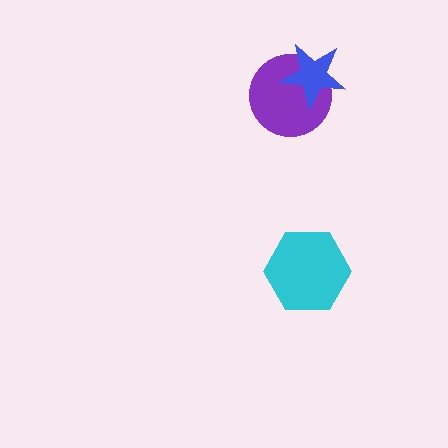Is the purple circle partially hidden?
Yes, it is partially covered by another shape.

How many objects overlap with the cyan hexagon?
0 objects overlap with the cyan hexagon.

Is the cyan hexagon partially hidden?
No, no other shape covers it.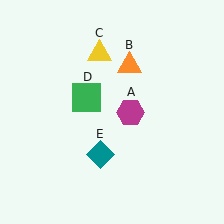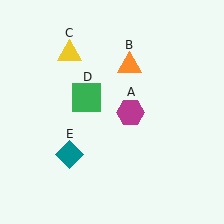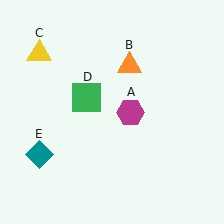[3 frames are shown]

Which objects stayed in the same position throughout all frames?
Magenta hexagon (object A) and orange triangle (object B) and green square (object D) remained stationary.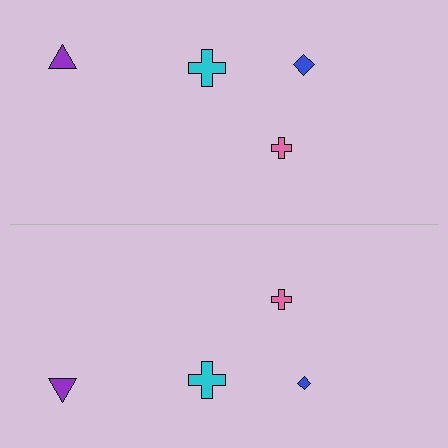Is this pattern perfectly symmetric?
No, the pattern is not perfectly symmetric. The blue diamond on the bottom side has a different size than its mirror counterpart.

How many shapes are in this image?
There are 8 shapes in this image.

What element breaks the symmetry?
The blue diamond on the bottom side has a different size than its mirror counterpart.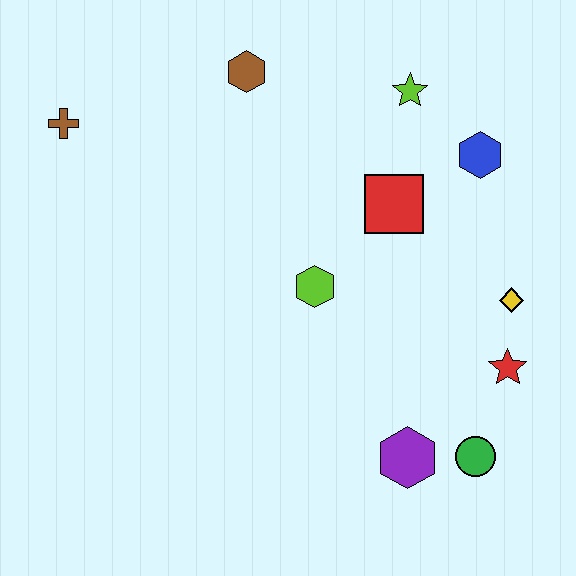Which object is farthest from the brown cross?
The green circle is farthest from the brown cross.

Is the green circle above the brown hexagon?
No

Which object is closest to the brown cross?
The brown hexagon is closest to the brown cross.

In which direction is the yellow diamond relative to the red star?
The yellow diamond is above the red star.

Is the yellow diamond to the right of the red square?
Yes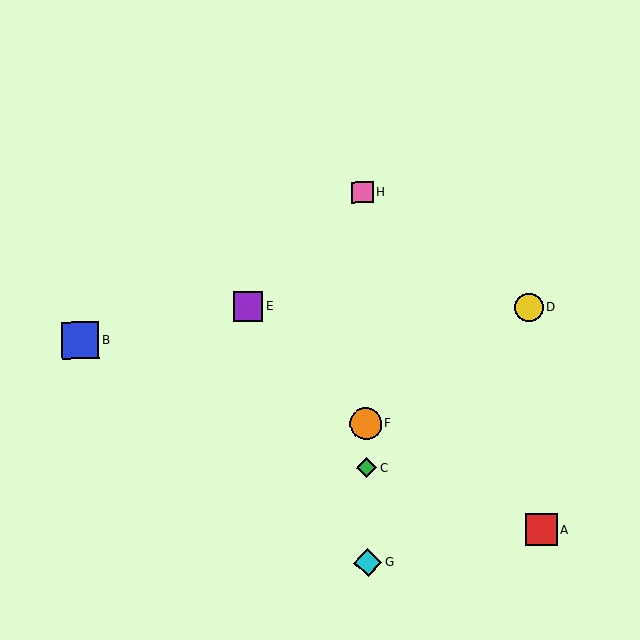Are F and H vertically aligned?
Yes, both are at x≈366.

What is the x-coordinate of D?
Object D is at x≈529.